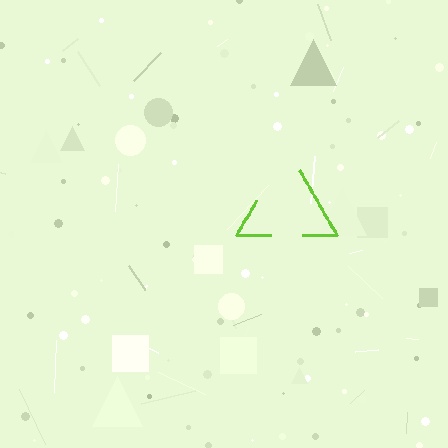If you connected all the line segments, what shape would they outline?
They would outline a triangle.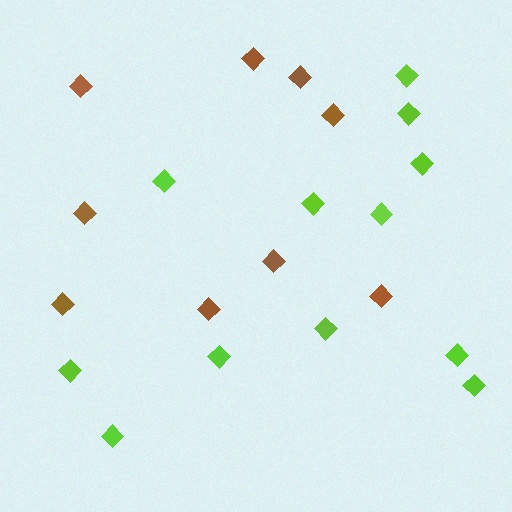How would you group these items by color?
There are 2 groups: one group of lime diamonds (12) and one group of brown diamonds (9).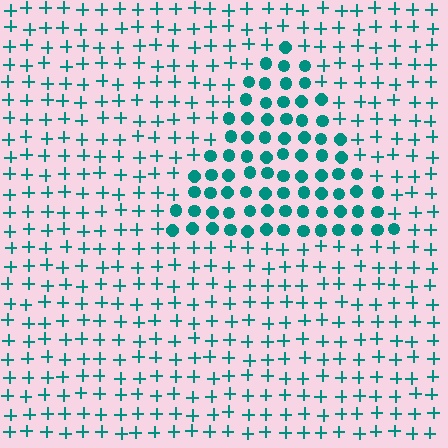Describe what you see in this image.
The image is filled with small teal elements arranged in a uniform grid. A triangle-shaped region contains circles, while the surrounding area contains plus signs. The boundary is defined purely by the change in element shape.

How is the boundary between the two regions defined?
The boundary is defined by a change in element shape: circles inside vs. plus signs outside. All elements share the same color and spacing.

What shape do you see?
I see a triangle.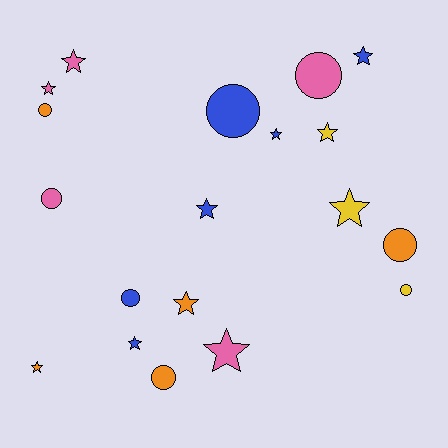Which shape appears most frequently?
Star, with 11 objects.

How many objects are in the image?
There are 19 objects.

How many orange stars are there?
There are 2 orange stars.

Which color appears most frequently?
Blue, with 6 objects.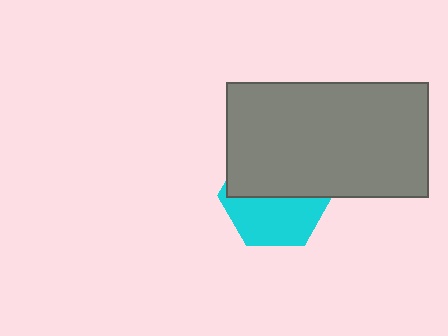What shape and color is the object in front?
The object in front is a gray rectangle.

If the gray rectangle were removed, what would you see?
You would see the complete cyan hexagon.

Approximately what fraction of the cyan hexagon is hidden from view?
Roughly 52% of the cyan hexagon is hidden behind the gray rectangle.